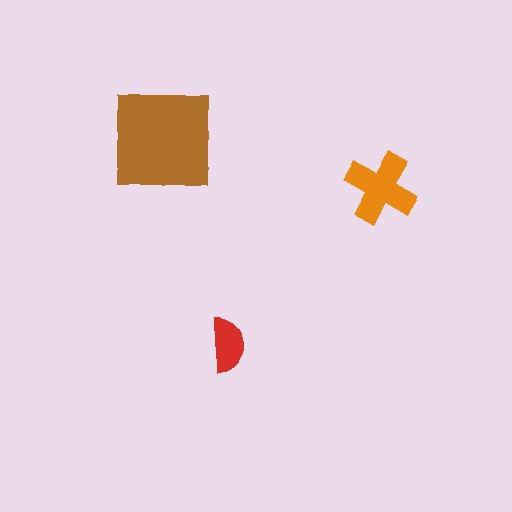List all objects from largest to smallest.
The brown square, the orange cross, the red semicircle.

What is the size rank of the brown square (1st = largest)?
1st.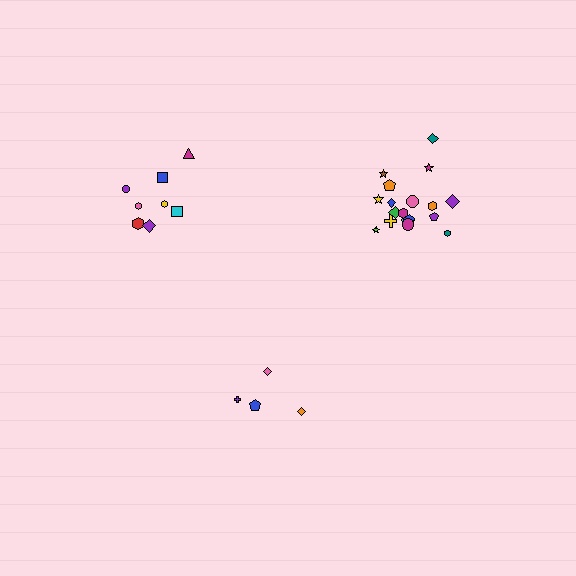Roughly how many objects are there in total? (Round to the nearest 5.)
Roughly 30 objects in total.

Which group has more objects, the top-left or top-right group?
The top-right group.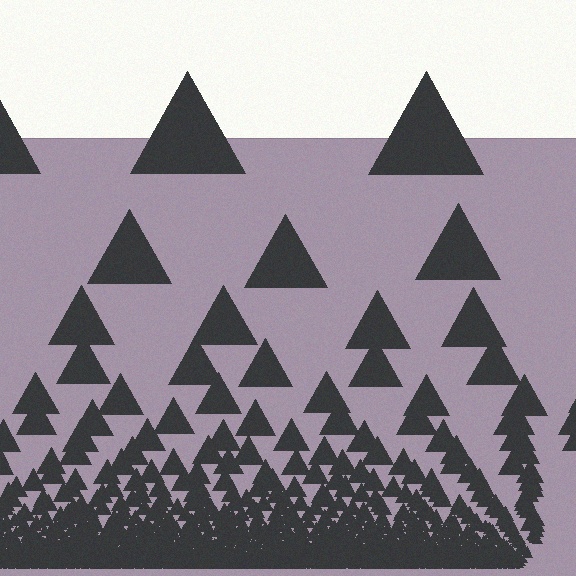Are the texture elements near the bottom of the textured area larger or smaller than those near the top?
Smaller. The gradient is inverted — elements near the bottom are smaller and denser.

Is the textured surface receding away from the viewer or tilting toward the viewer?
The surface appears to tilt toward the viewer. Texture elements get larger and sparser toward the top.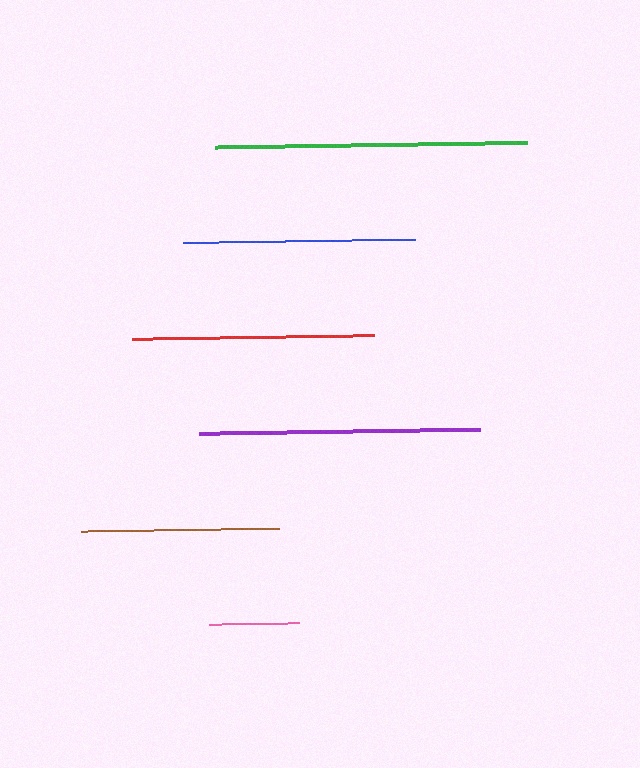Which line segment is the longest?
The green line is the longest at approximately 312 pixels.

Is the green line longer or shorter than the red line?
The green line is longer than the red line.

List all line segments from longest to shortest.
From longest to shortest: green, purple, red, blue, brown, pink.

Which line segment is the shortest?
The pink line is the shortest at approximately 91 pixels.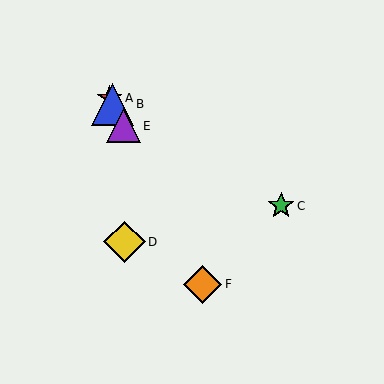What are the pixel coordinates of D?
Object D is at (124, 242).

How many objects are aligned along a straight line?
4 objects (A, B, E, F) are aligned along a straight line.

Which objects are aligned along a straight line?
Objects A, B, E, F are aligned along a straight line.